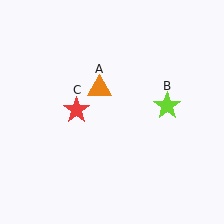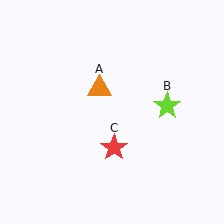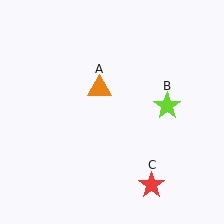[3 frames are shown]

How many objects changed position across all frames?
1 object changed position: red star (object C).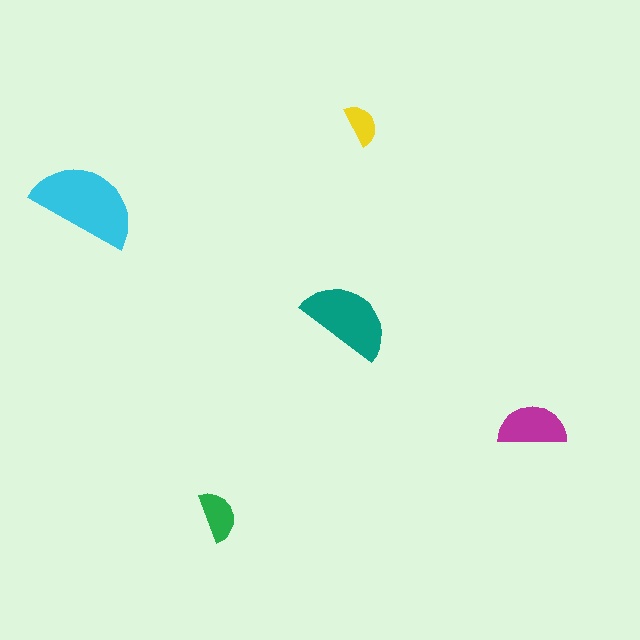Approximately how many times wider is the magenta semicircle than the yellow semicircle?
About 1.5 times wider.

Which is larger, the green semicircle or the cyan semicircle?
The cyan one.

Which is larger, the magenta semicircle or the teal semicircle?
The teal one.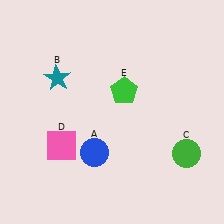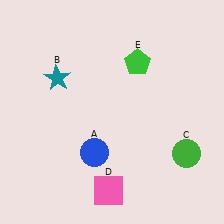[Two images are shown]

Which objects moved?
The objects that moved are: the pink square (D), the green pentagon (E).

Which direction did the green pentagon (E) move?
The green pentagon (E) moved up.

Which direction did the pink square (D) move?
The pink square (D) moved right.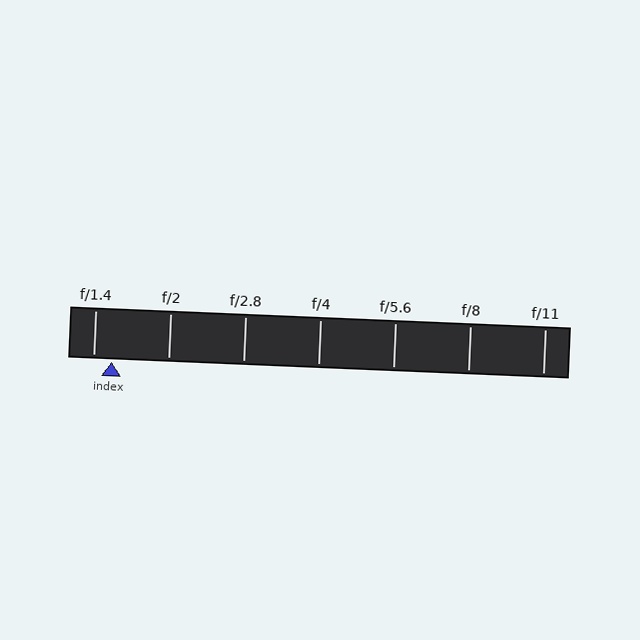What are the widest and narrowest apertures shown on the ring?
The widest aperture shown is f/1.4 and the narrowest is f/11.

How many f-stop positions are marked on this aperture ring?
There are 7 f-stop positions marked.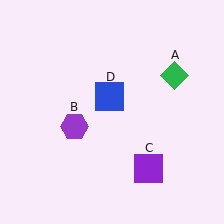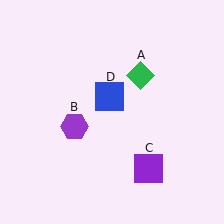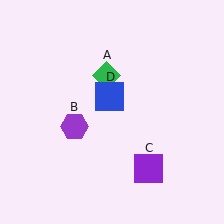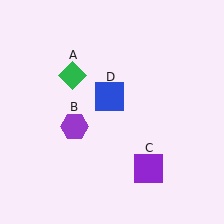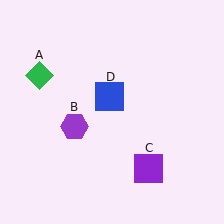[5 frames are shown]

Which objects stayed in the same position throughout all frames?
Purple hexagon (object B) and purple square (object C) and blue square (object D) remained stationary.